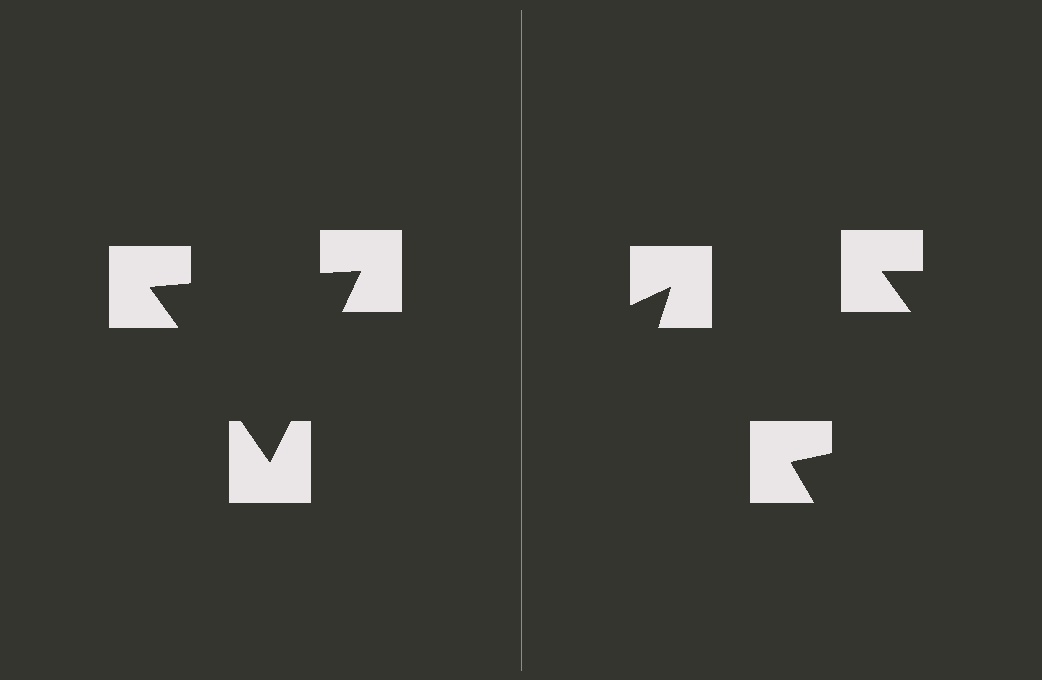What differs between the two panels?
The notched squares are positioned identically on both sides; only the wedge orientations differ. On the left they align to a triangle; on the right they are misaligned.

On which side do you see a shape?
An illusory triangle appears on the left side. On the right side the wedge cuts are rotated, so no coherent shape forms.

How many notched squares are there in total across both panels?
6 — 3 on each side.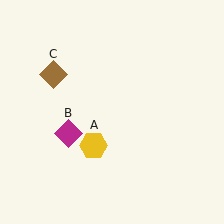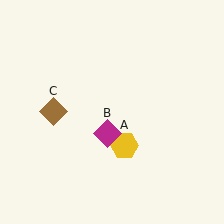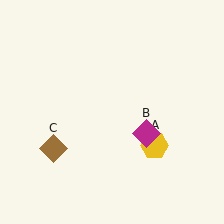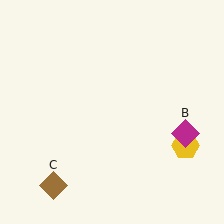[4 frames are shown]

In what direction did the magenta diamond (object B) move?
The magenta diamond (object B) moved right.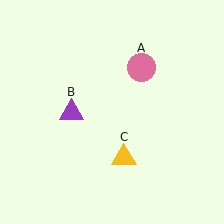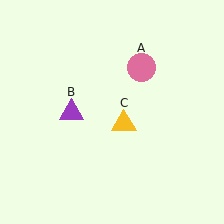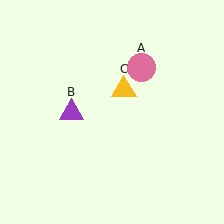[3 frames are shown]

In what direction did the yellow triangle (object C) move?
The yellow triangle (object C) moved up.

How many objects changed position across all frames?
1 object changed position: yellow triangle (object C).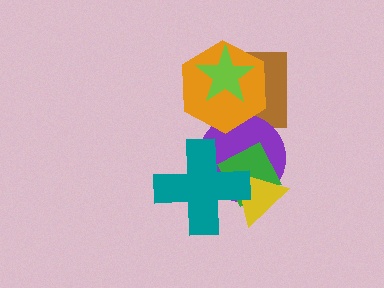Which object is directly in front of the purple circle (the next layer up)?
The orange hexagon is directly in front of the purple circle.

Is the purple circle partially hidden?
Yes, it is partially covered by another shape.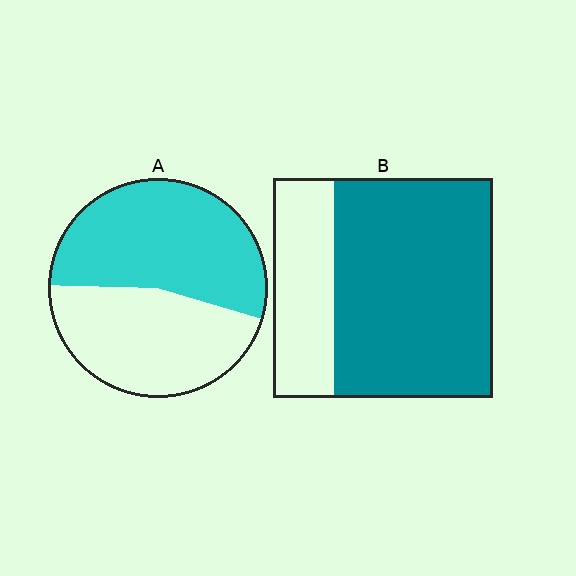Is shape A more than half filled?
Yes.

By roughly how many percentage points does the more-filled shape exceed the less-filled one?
By roughly 20 percentage points (B over A).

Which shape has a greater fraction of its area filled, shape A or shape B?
Shape B.